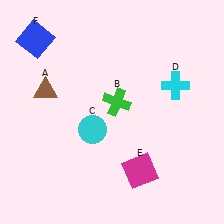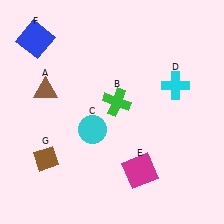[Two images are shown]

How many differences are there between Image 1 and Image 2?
There is 1 difference between the two images.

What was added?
A brown diamond (G) was added in Image 2.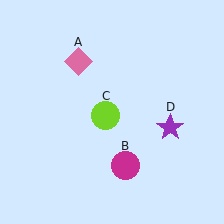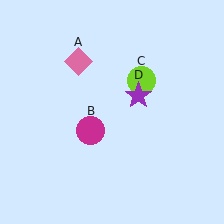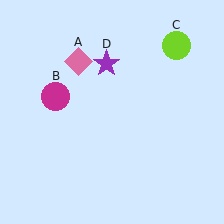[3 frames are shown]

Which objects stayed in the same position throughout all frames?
Pink diamond (object A) remained stationary.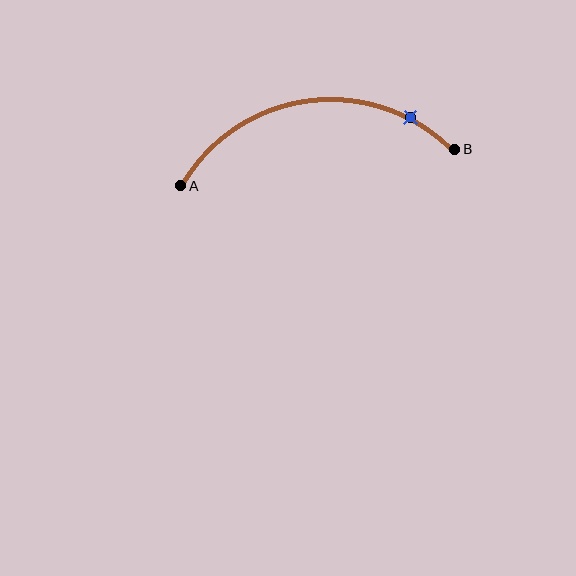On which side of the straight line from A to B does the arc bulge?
The arc bulges above the straight line connecting A and B.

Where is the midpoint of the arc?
The arc midpoint is the point on the curve farthest from the straight line joining A and B. It sits above that line.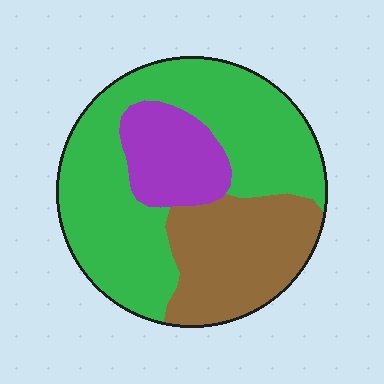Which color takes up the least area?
Purple, at roughly 15%.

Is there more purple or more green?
Green.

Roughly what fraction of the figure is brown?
Brown covers 28% of the figure.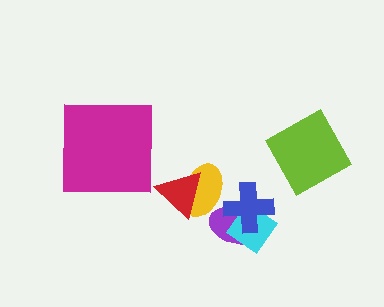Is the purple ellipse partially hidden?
Yes, it is partially covered by another shape.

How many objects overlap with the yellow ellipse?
2 objects overlap with the yellow ellipse.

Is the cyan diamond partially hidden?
Yes, it is partially covered by another shape.